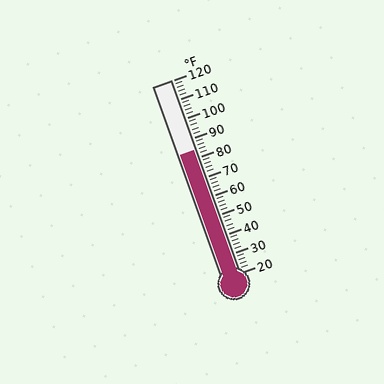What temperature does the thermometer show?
The thermometer shows approximately 84°F.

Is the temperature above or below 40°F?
The temperature is above 40°F.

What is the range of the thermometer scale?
The thermometer scale ranges from 20°F to 120°F.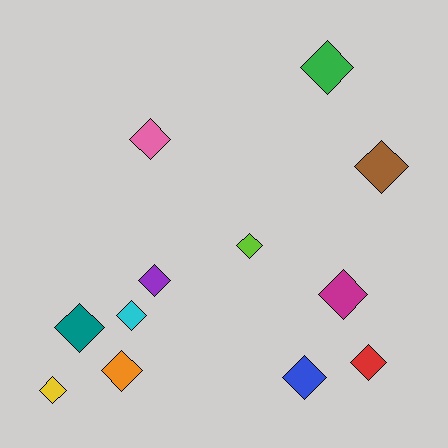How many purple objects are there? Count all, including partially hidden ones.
There is 1 purple object.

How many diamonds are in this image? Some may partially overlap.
There are 12 diamonds.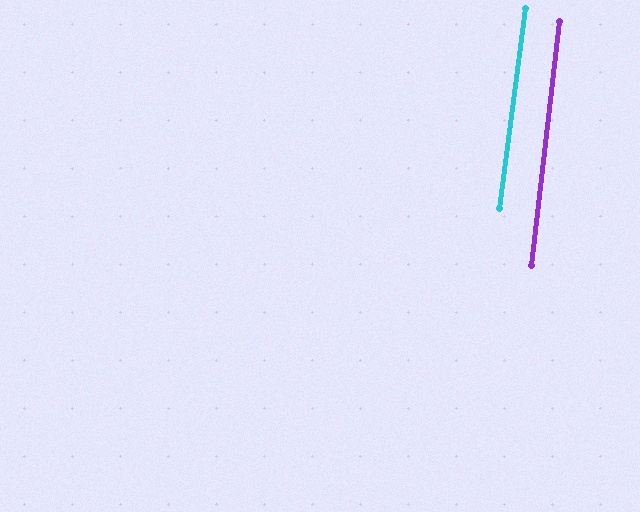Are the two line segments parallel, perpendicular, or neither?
Parallel — their directions differ by only 1.1°.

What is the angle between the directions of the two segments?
Approximately 1 degree.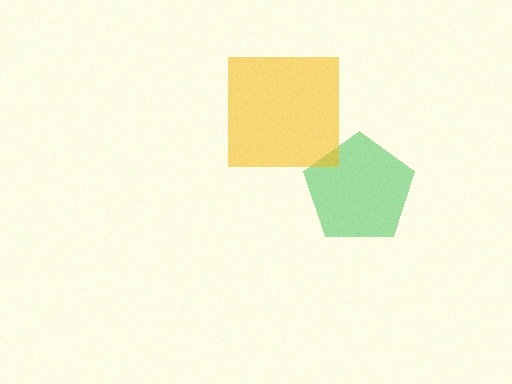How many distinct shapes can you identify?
There are 2 distinct shapes: a green pentagon, a yellow square.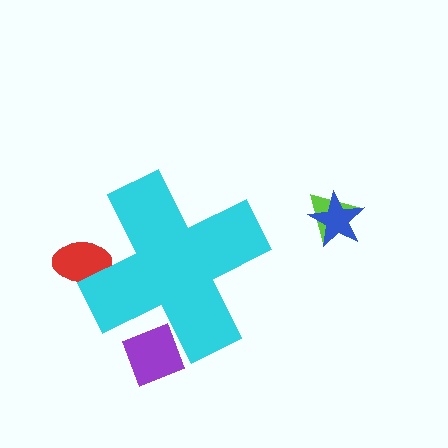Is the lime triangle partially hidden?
No, the lime triangle is fully visible.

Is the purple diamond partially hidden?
Yes, the purple diamond is partially hidden behind the cyan cross.